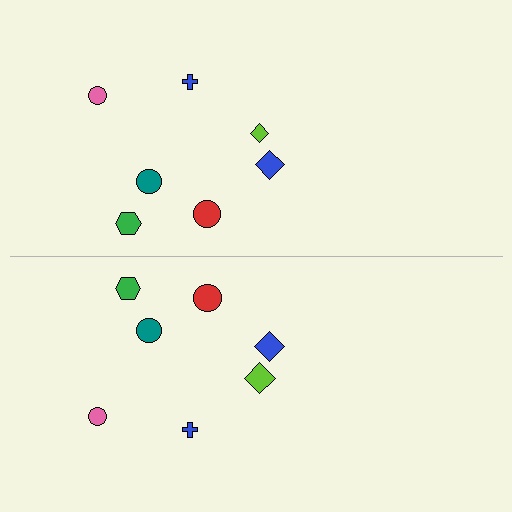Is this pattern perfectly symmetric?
No, the pattern is not perfectly symmetric. The lime diamond on the bottom side has a different size than its mirror counterpart.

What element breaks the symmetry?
The lime diamond on the bottom side has a different size than its mirror counterpart.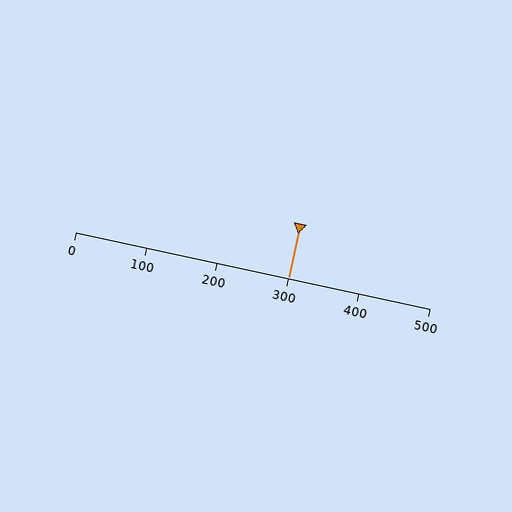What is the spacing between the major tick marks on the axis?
The major ticks are spaced 100 apart.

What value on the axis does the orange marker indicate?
The marker indicates approximately 300.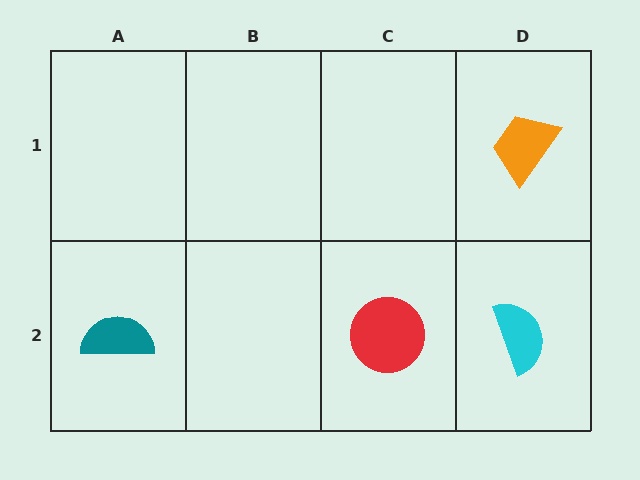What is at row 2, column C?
A red circle.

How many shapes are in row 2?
3 shapes.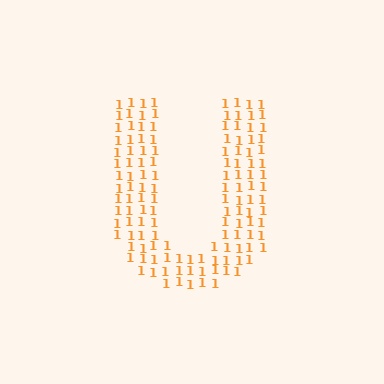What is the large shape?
The large shape is the letter U.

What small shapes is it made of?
It is made of small digit 1's.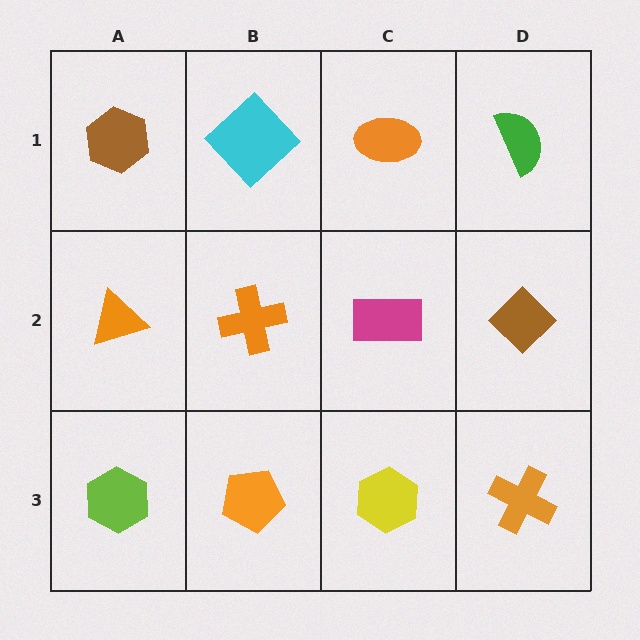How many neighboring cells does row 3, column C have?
3.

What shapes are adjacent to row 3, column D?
A brown diamond (row 2, column D), a yellow hexagon (row 3, column C).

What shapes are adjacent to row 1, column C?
A magenta rectangle (row 2, column C), a cyan diamond (row 1, column B), a green semicircle (row 1, column D).